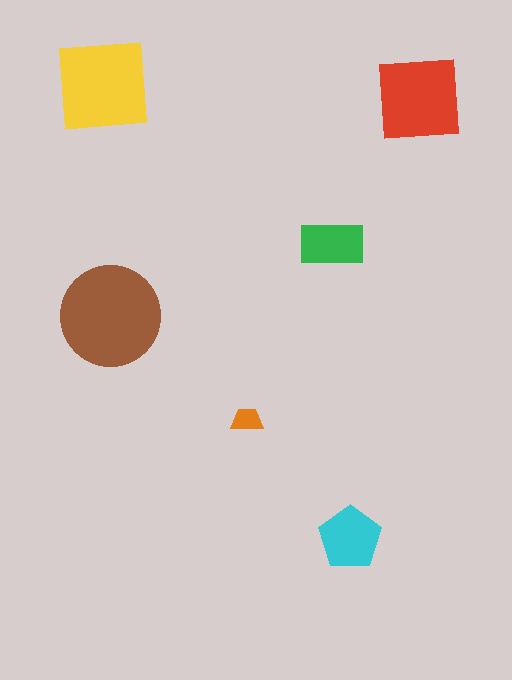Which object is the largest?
The brown circle.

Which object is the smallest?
The orange trapezoid.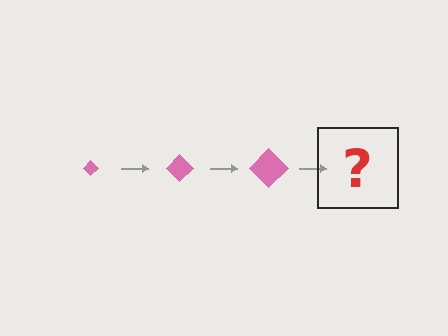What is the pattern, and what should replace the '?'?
The pattern is that the diamond gets progressively larger each step. The '?' should be a pink diamond, larger than the previous one.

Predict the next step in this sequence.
The next step is a pink diamond, larger than the previous one.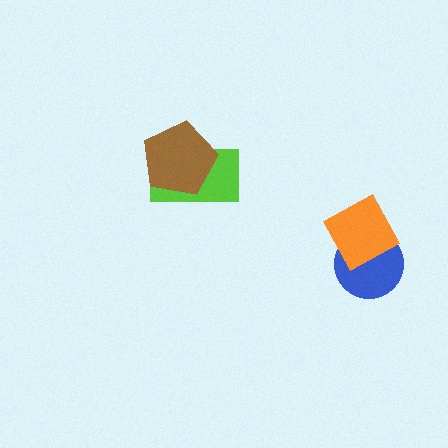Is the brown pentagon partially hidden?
No, no other shape covers it.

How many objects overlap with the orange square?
1 object overlaps with the orange square.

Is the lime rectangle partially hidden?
Yes, it is partially covered by another shape.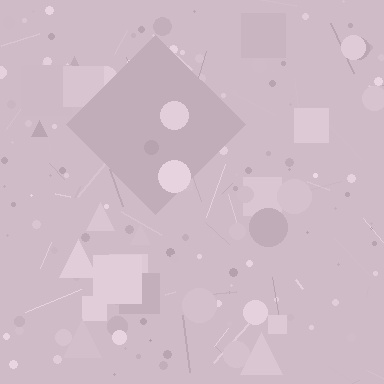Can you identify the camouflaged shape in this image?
The camouflaged shape is a diamond.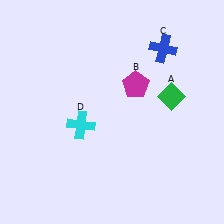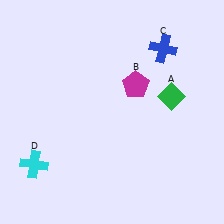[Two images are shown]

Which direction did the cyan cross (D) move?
The cyan cross (D) moved left.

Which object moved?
The cyan cross (D) moved left.